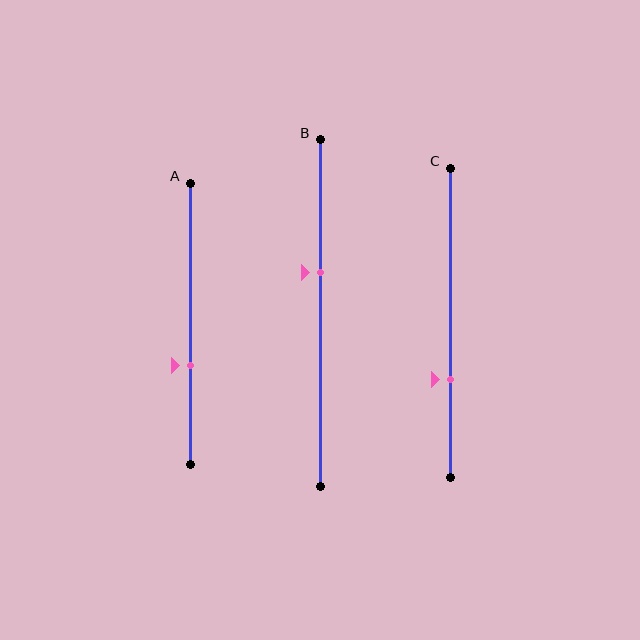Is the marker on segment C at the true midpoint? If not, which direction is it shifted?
No, the marker on segment C is shifted downward by about 18% of the segment length.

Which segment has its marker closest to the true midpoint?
Segment B has its marker closest to the true midpoint.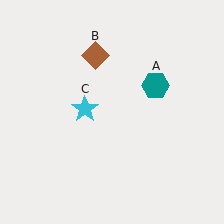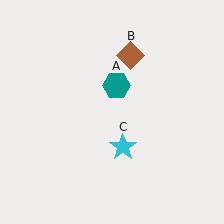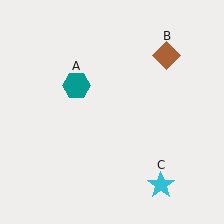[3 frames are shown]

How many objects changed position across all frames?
3 objects changed position: teal hexagon (object A), brown diamond (object B), cyan star (object C).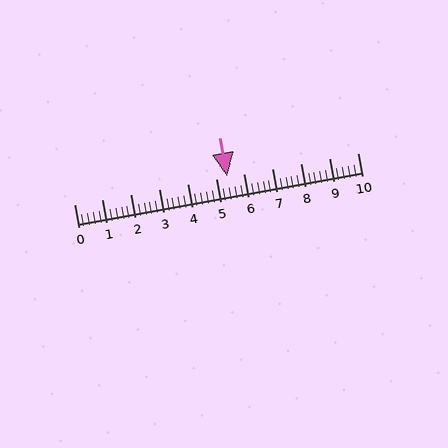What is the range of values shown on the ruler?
The ruler shows values from 0 to 10.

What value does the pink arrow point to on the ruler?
The pink arrow points to approximately 5.4.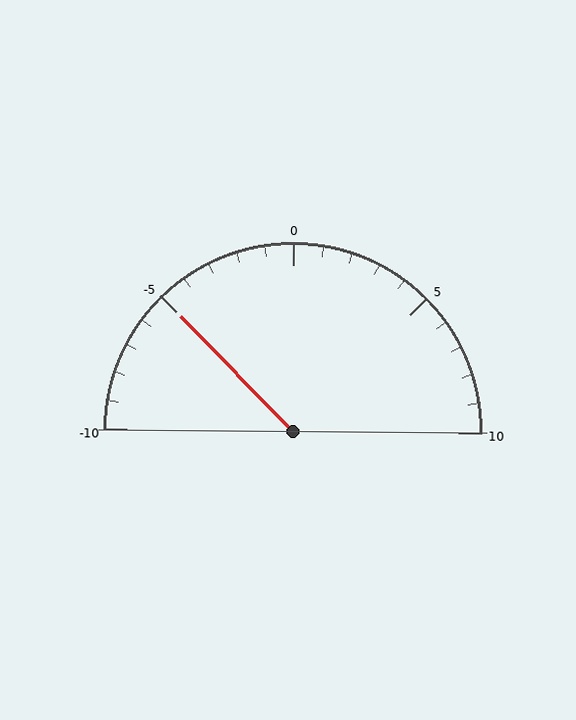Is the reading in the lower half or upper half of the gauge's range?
The reading is in the lower half of the range (-10 to 10).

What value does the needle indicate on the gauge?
The needle indicates approximately -5.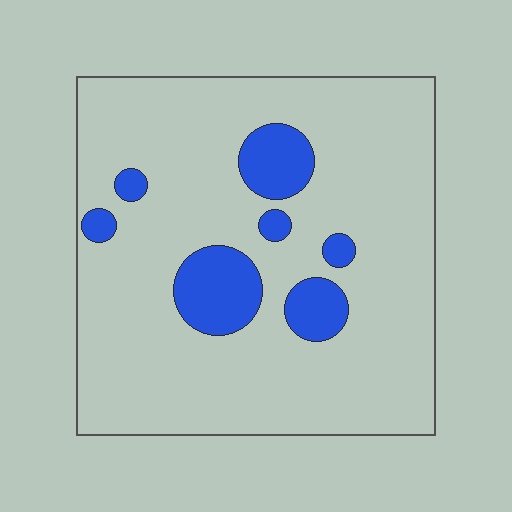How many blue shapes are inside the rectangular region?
7.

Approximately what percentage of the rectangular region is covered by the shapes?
Approximately 15%.